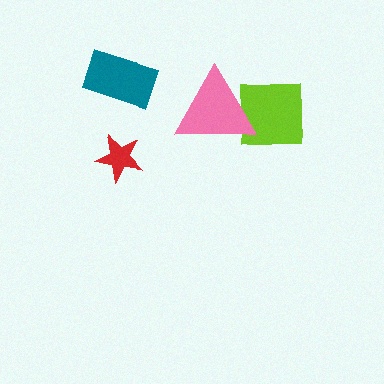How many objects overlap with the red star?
0 objects overlap with the red star.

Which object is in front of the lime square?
The pink triangle is in front of the lime square.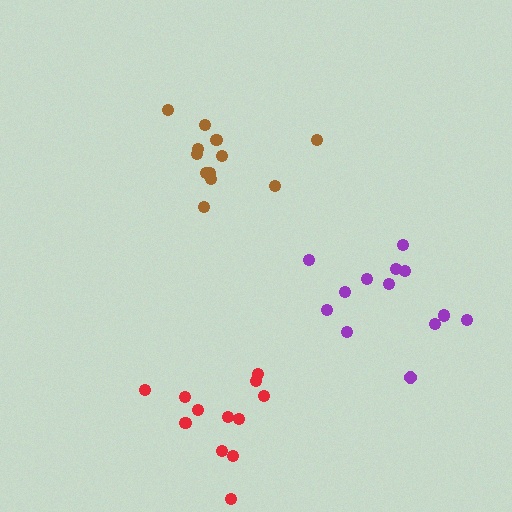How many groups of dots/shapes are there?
There are 3 groups.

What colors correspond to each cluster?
The clusters are colored: red, brown, purple.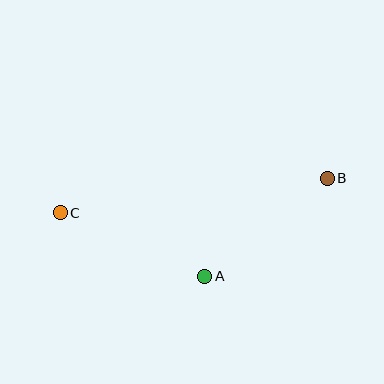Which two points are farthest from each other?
Points B and C are farthest from each other.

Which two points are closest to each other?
Points A and B are closest to each other.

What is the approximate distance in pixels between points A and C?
The distance between A and C is approximately 158 pixels.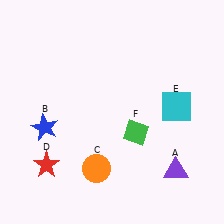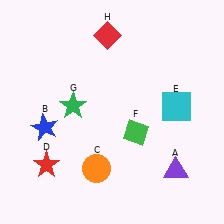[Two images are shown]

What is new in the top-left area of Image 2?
A red diamond (H) was added in the top-left area of Image 2.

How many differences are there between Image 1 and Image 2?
There are 2 differences between the two images.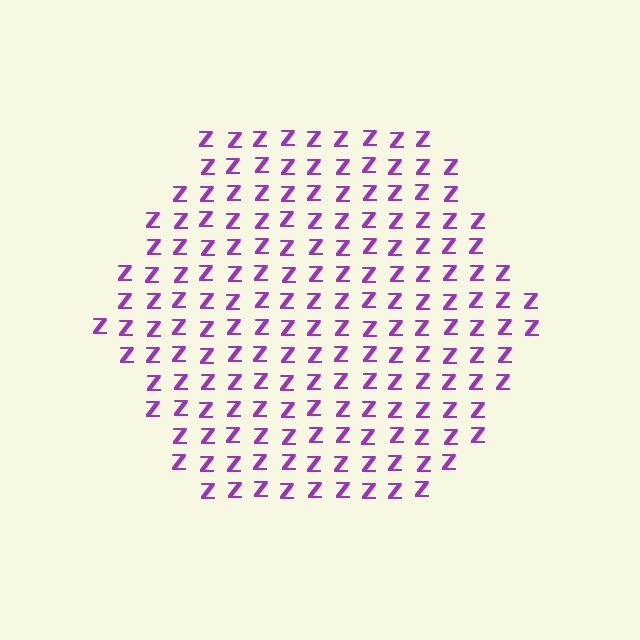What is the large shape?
The large shape is a hexagon.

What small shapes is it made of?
It is made of small letter Z's.